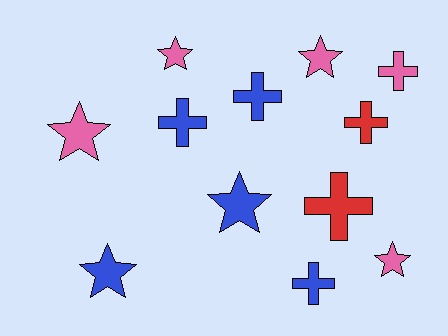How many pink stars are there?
There are 4 pink stars.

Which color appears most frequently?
Pink, with 5 objects.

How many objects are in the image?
There are 12 objects.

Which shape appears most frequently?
Star, with 6 objects.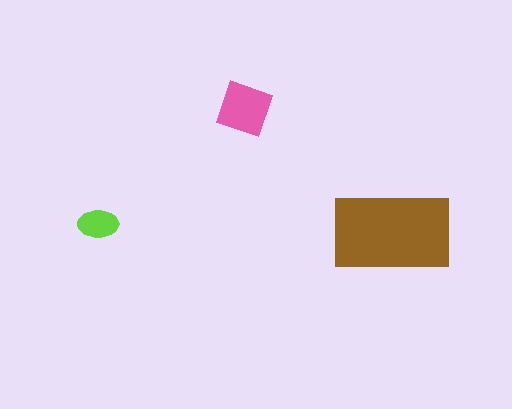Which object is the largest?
The brown rectangle.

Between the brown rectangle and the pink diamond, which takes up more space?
The brown rectangle.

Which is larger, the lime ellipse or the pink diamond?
The pink diamond.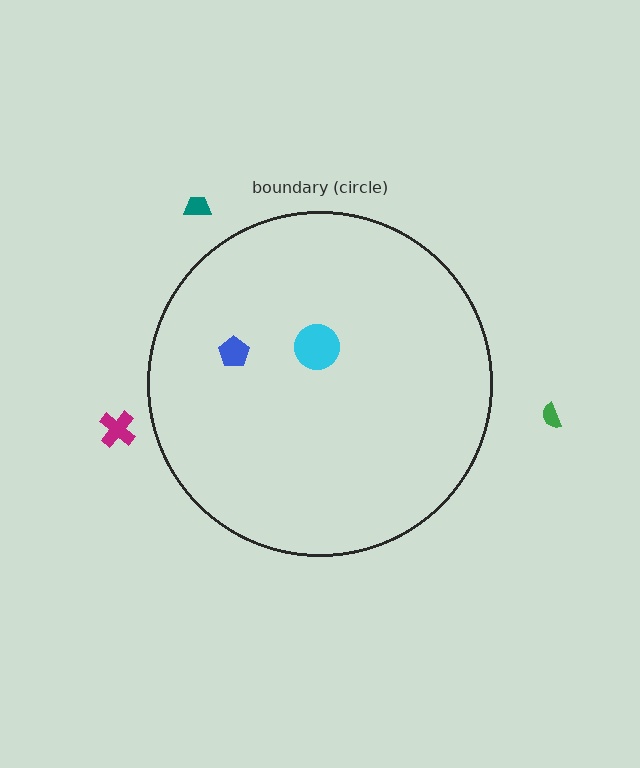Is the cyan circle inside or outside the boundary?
Inside.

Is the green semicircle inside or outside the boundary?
Outside.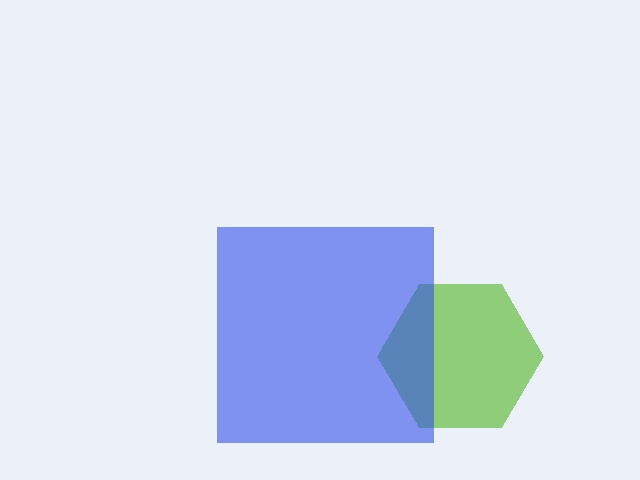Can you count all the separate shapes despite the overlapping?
Yes, there are 2 separate shapes.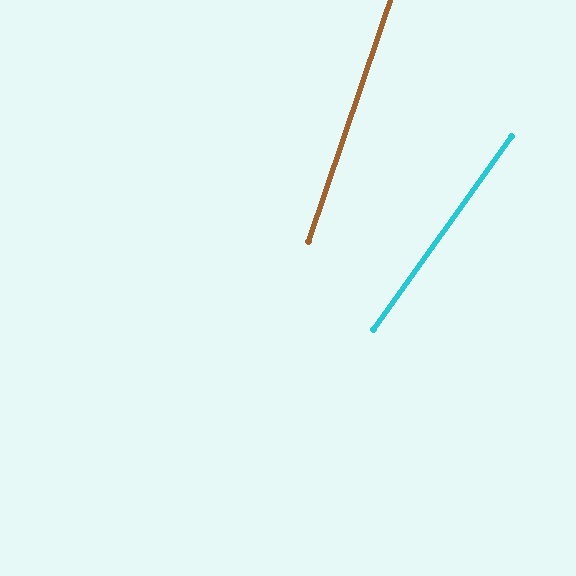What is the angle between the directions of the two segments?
Approximately 17 degrees.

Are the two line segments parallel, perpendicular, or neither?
Neither parallel nor perpendicular — they differ by about 17°.